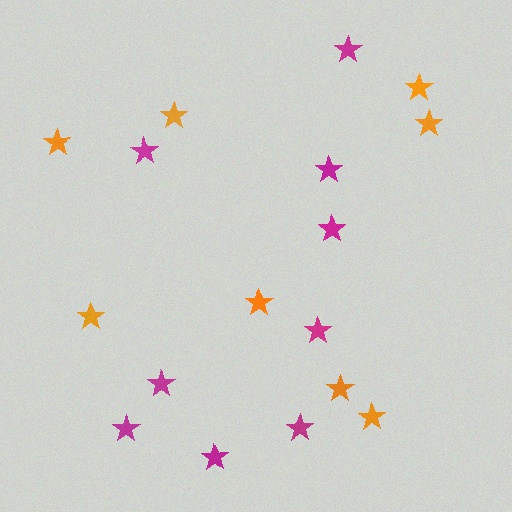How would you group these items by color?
There are 2 groups: one group of orange stars (8) and one group of magenta stars (9).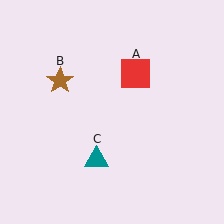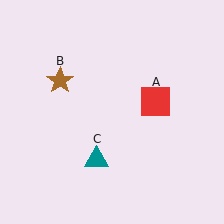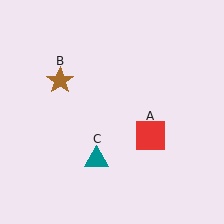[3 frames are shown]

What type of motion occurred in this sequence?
The red square (object A) rotated clockwise around the center of the scene.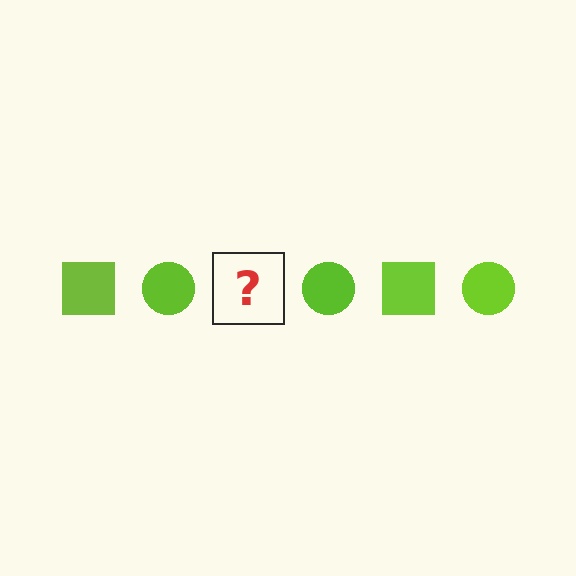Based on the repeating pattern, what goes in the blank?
The blank should be a lime square.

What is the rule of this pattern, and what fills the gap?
The rule is that the pattern cycles through square, circle shapes in lime. The gap should be filled with a lime square.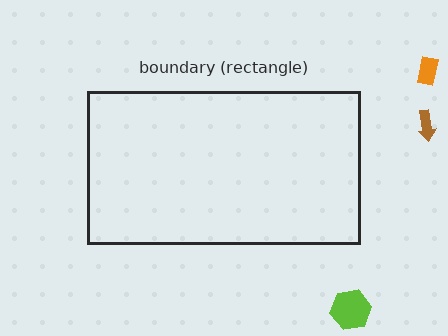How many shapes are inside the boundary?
0 inside, 3 outside.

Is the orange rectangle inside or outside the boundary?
Outside.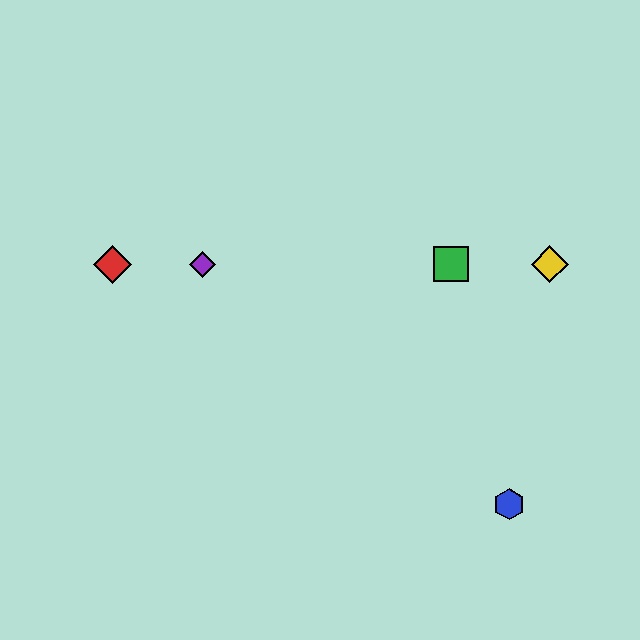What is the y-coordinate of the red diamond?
The red diamond is at y≈264.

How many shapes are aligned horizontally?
4 shapes (the red diamond, the green square, the yellow diamond, the purple diamond) are aligned horizontally.